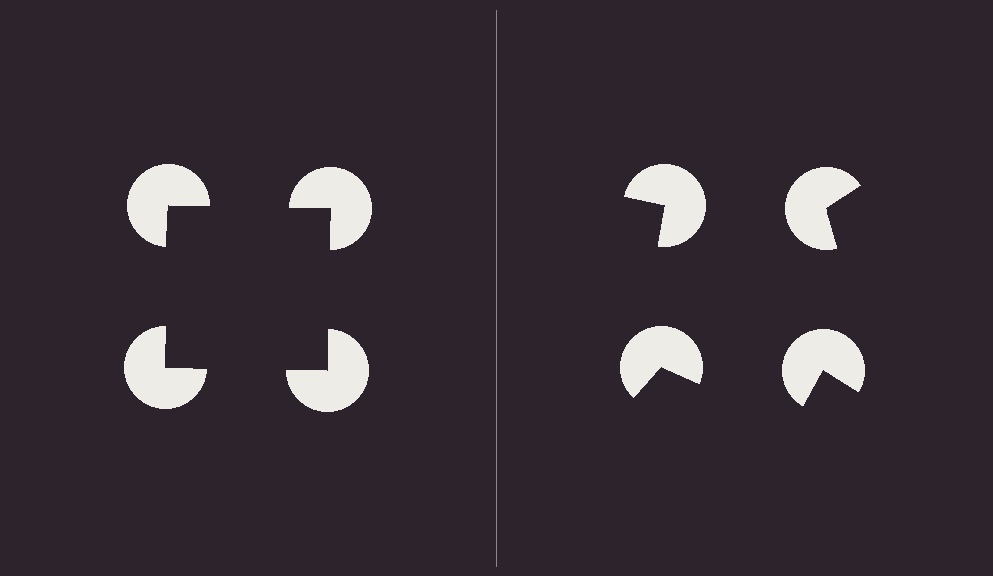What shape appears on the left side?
An illusory square.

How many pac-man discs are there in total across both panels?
8 — 4 on each side.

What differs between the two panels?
The pac-man discs are positioned identically on both sides; only the wedge orientations differ. On the left they align to a square; on the right they are misaligned.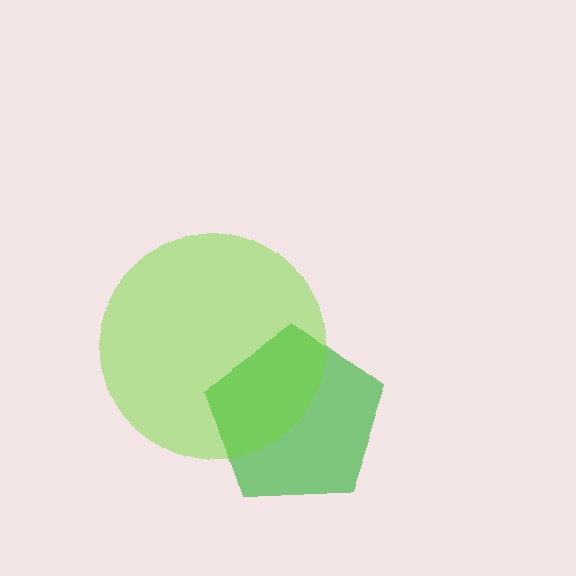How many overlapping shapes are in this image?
There are 2 overlapping shapes in the image.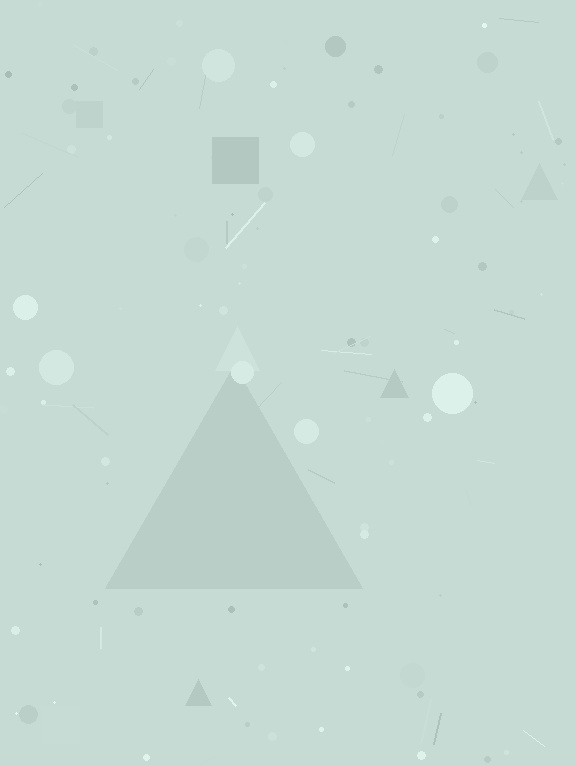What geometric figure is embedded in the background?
A triangle is embedded in the background.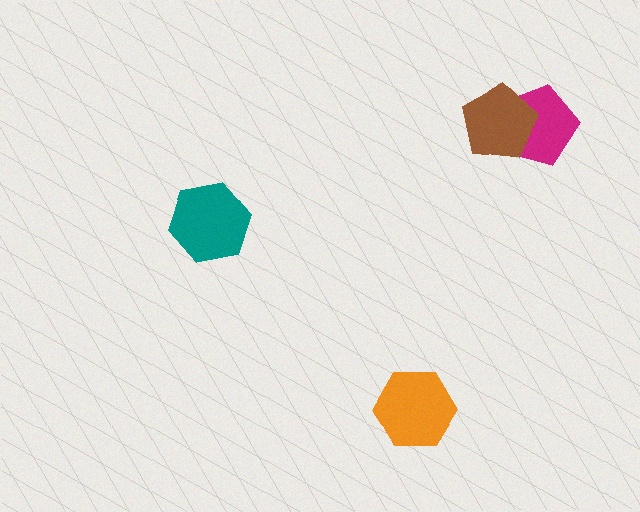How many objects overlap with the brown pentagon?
1 object overlaps with the brown pentagon.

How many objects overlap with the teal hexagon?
0 objects overlap with the teal hexagon.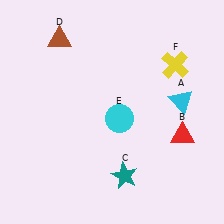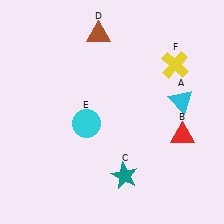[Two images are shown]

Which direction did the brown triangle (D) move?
The brown triangle (D) moved right.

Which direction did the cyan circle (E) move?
The cyan circle (E) moved left.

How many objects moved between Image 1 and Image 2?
2 objects moved between the two images.